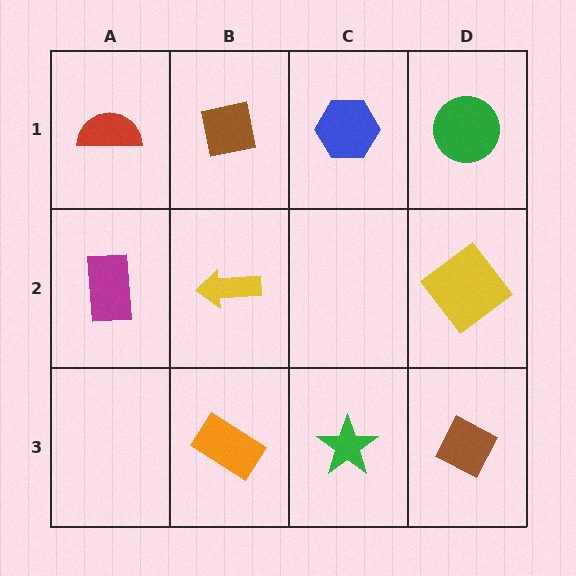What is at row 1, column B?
A brown square.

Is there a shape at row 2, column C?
No, that cell is empty.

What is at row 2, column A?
A magenta rectangle.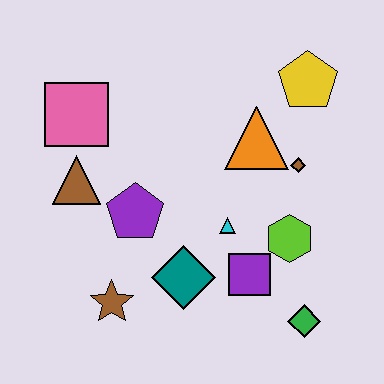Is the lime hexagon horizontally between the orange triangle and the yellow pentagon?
Yes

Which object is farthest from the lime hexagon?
The pink square is farthest from the lime hexagon.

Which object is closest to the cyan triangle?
The purple square is closest to the cyan triangle.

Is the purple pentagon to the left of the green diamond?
Yes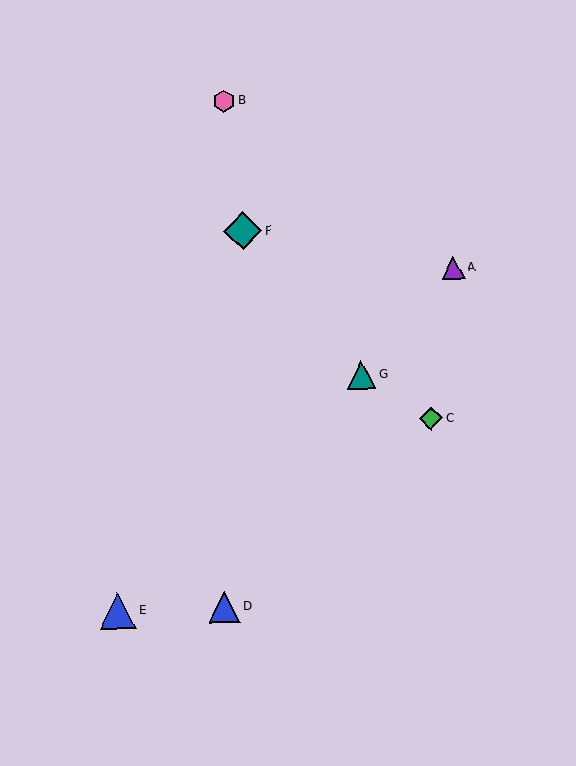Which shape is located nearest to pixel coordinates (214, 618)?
The blue triangle (labeled D) at (224, 607) is nearest to that location.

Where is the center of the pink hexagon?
The center of the pink hexagon is at (224, 101).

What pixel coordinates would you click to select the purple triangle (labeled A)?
Click at (453, 268) to select the purple triangle A.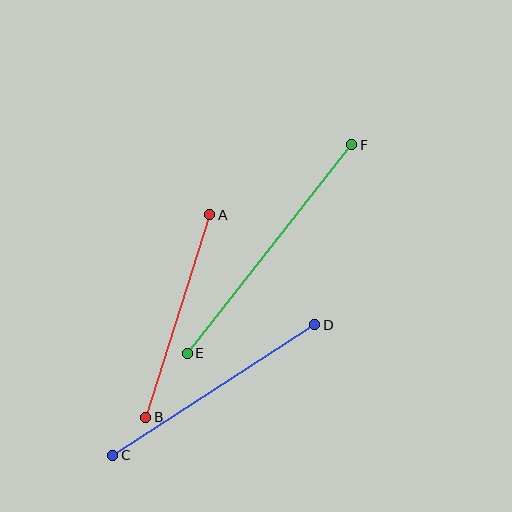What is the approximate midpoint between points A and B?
The midpoint is at approximately (178, 316) pixels.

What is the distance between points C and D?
The distance is approximately 240 pixels.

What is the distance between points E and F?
The distance is approximately 266 pixels.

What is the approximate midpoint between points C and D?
The midpoint is at approximately (214, 390) pixels.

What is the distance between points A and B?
The distance is approximately 213 pixels.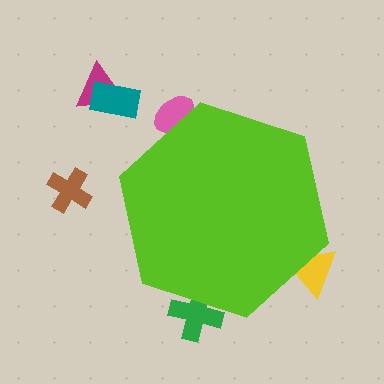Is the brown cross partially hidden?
No, the brown cross is fully visible.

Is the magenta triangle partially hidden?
No, the magenta triangle is fully visible.